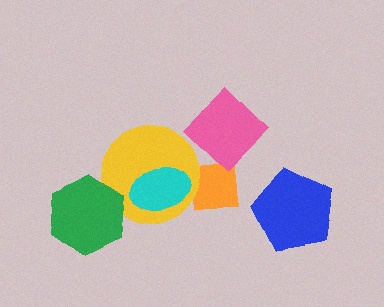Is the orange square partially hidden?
Yes, it is partially covered by another shape.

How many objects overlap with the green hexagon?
1 object overlaps with the green hexagon.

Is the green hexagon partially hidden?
No, no other shape covers it.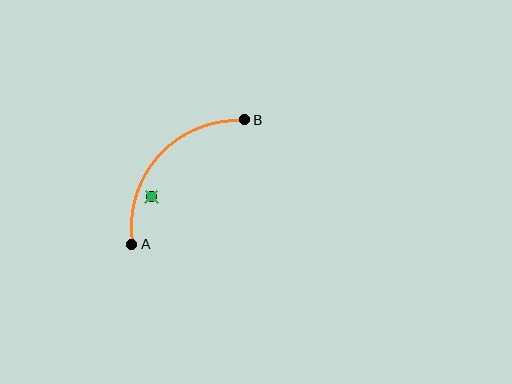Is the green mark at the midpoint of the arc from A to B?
No — the green mark does not lie on the arc at all. It sits slightly inside the curve.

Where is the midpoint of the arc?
The arc midpoint is the point on the curve farthest from the straight line joining A and B. It sits above and to the left of that line.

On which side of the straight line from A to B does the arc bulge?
The arc bulges above and to the left of the straight line connecting A and B.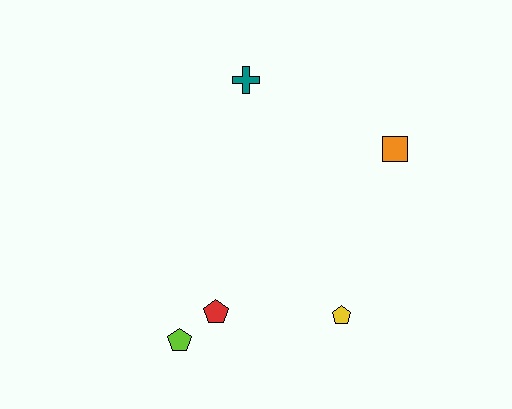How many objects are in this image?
There are 5 objects.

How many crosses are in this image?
There is 1 cross.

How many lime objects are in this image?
There is 1 lime object.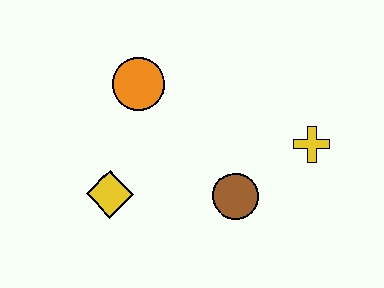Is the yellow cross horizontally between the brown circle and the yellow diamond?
No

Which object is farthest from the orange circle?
The yellow cross is farthest from the orange circle.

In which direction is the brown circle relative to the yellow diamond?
The brown circle is to the right of the yellow diamond.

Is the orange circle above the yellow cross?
Yes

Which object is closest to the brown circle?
The yellow cross is closest to the brown circle.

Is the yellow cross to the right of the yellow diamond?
Yes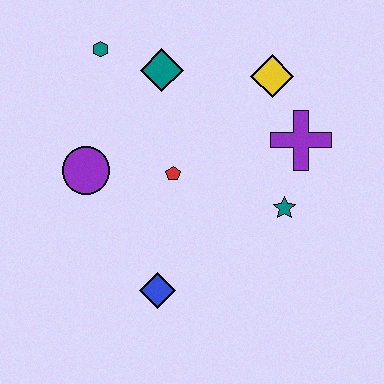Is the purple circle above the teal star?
Yes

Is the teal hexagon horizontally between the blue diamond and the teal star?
No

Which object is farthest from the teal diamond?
The blue diamond is farthest from the teal diamond.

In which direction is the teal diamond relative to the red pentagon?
The teal diamond is above the red pentagon.